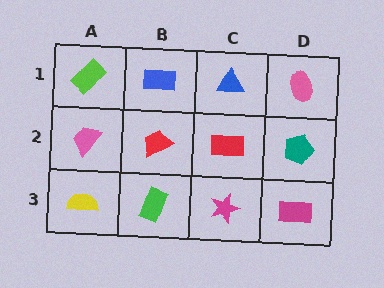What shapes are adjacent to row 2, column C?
A blue triangle (row 1, column C), a magenta star (row 3, column C), a red trapezoid (row 2, column B), a teal pentagon (row 2, column D).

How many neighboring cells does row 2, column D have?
3.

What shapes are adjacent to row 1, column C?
A red rectangle (row 2, column C), a blue rectangle (row 1, column B), a pink ellipse (row 1, column D).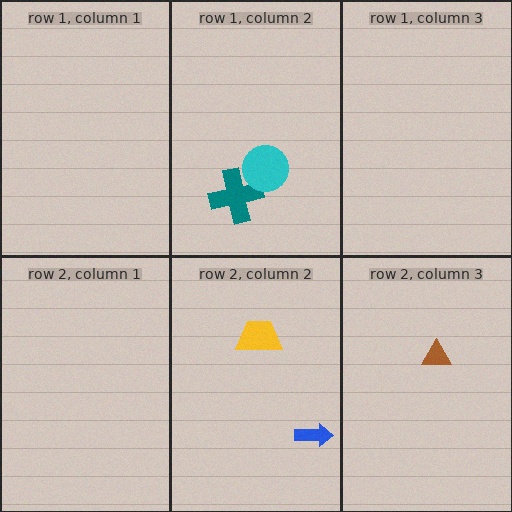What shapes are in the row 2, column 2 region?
The blue arrow, the yellow trapezoid.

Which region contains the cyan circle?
The row 1, column 2 region.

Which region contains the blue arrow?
The row 2, column 2 region.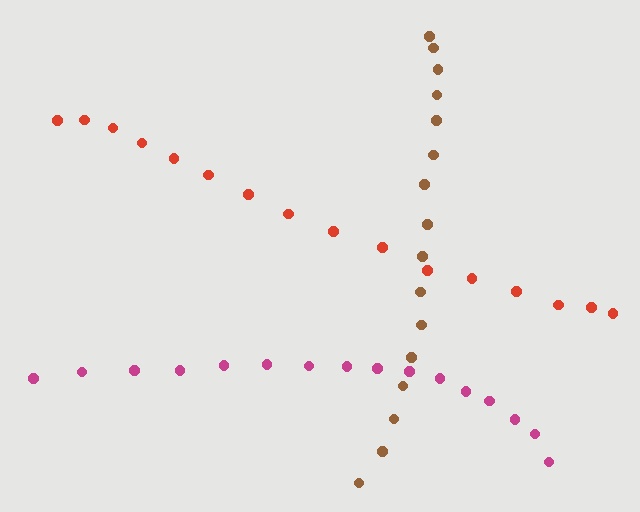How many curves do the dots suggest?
There are 3 distinct paths.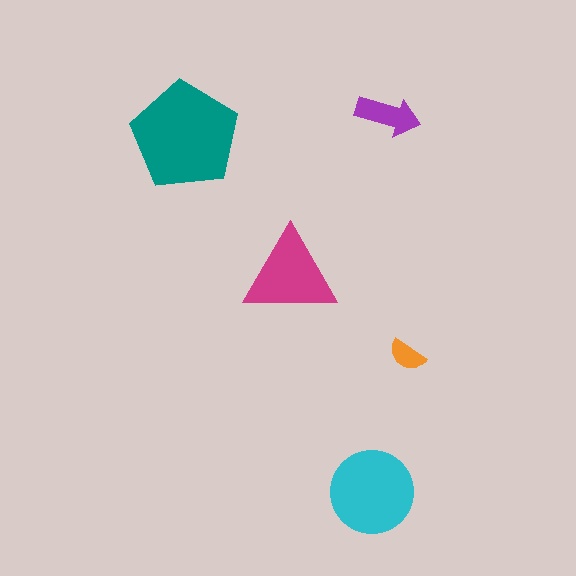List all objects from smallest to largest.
The orange semicircle, the purple arrow, the magenta triangle, the cyan circle, the teal pentagon.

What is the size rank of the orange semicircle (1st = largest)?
5th.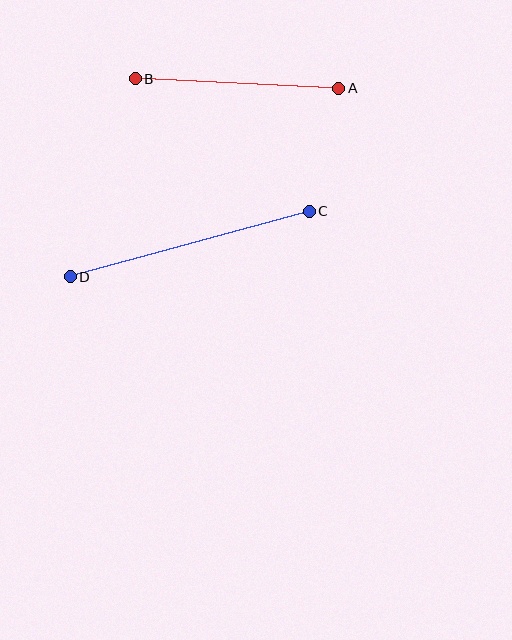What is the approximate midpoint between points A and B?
The midpoint is at approximately (237, 83) pixels.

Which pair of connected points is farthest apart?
Points C and D are farthest apart.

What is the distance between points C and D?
The distance is approximately 248 pixels.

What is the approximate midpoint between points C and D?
The midpoint is at approximately (190, 244) pixels.